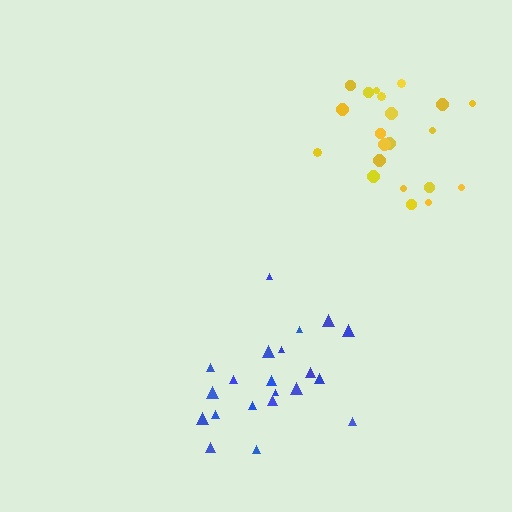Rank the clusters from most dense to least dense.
yellow, blue.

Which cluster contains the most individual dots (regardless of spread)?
Yellow (22).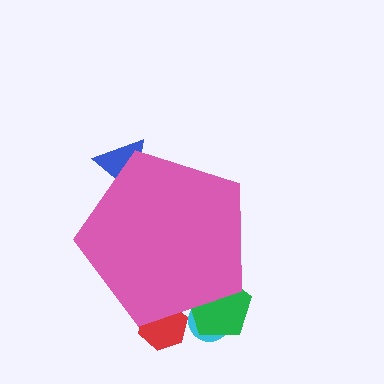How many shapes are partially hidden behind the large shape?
4 shapes are partially hidden.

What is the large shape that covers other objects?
A pink pentagon.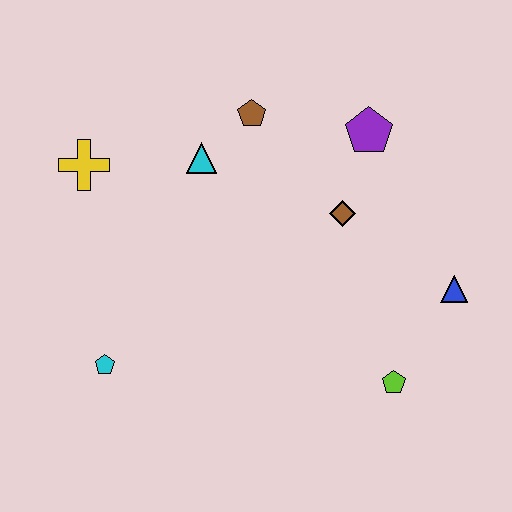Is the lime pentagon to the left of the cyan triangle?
No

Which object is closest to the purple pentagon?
The brown diamond is closest to the purple pentagon.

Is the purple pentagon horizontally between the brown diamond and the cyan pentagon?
No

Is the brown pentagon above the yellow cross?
Yes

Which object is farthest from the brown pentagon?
The lime pentagon is farthest from the brown pentagon.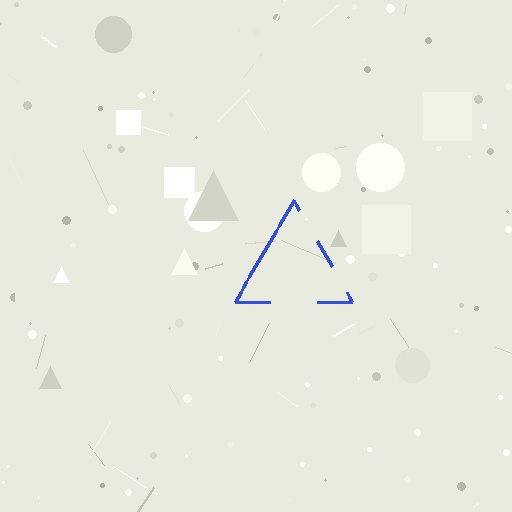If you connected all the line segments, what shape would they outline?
They would outline a triangle.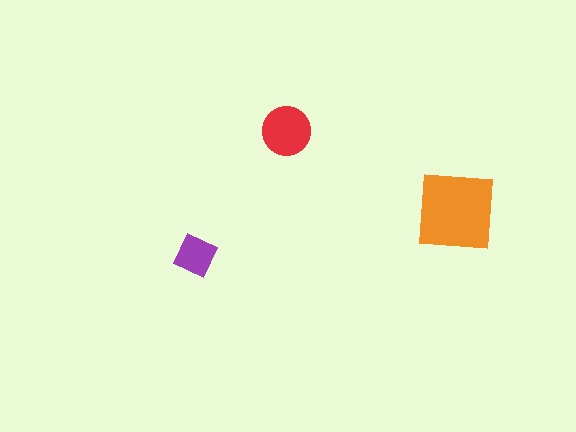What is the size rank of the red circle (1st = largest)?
2nd.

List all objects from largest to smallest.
The orange square, the red circle, the purple diamond.